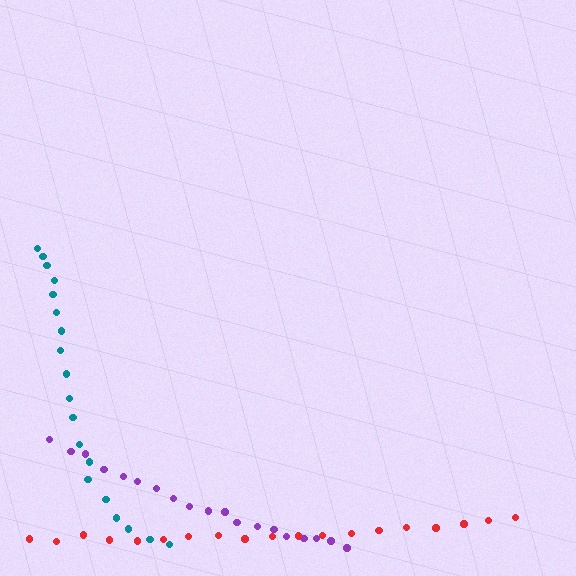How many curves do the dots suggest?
There are 3 distinct paths.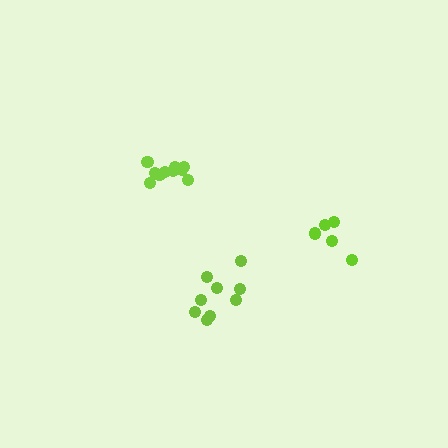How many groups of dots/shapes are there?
There are 3 groups.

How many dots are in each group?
Group 1: 10 dots, Group 2: 9 dots, Group 3: 5 dots (24 total).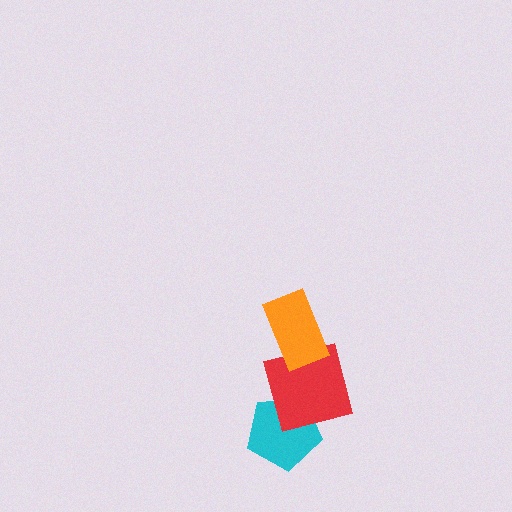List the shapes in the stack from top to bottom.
From top to bottom: the orange rectangle, the red square, the cyan pentagon.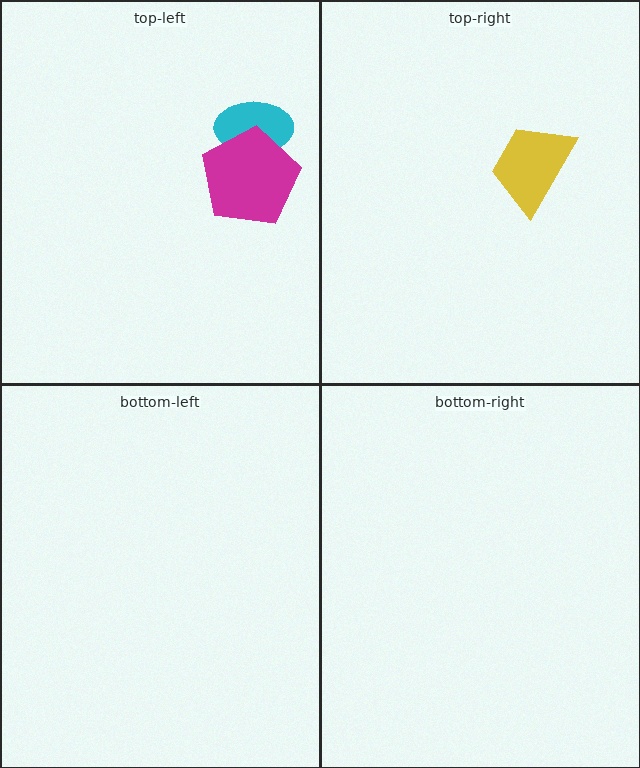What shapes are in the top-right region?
The yellow trapezoid.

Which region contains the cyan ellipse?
The top-left region.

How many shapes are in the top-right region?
1.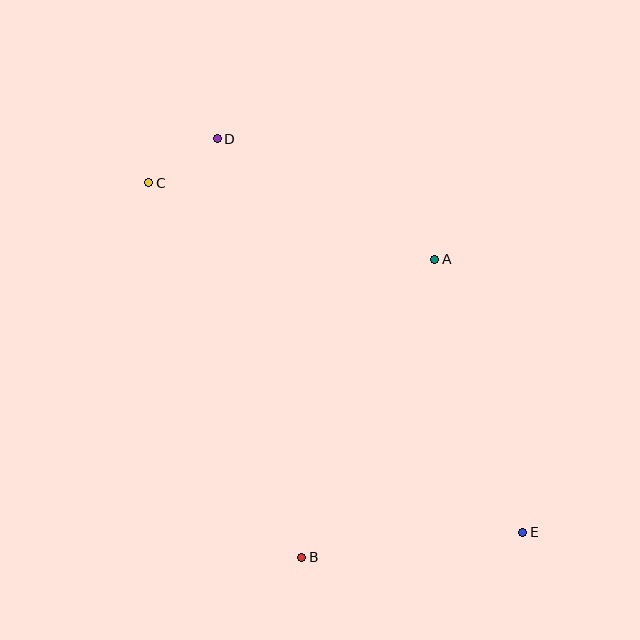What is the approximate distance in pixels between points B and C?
The distance between B and C is approximately 405 pixels.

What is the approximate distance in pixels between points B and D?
The distance between B and D is approximately 427 pixels.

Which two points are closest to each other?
Points C and D are closest to each other.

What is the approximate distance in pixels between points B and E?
The distance between B and E is approximately 222 pixels.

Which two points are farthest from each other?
Points C and E are farthest from each other.